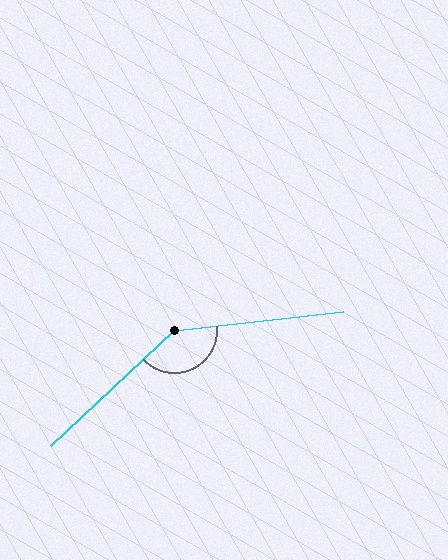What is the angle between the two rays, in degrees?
Approximately 143 degrees.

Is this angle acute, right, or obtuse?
It is obtuse.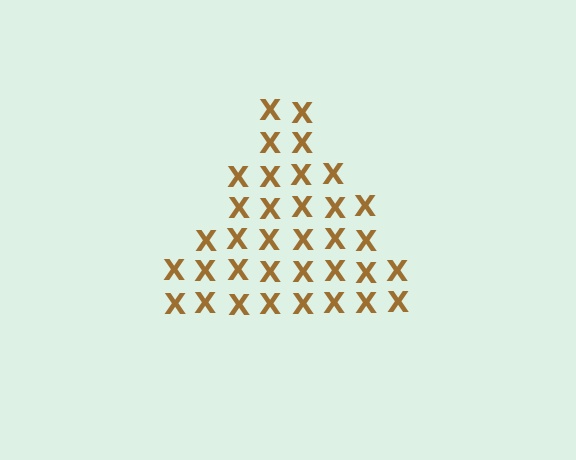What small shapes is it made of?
It is made of small letter X's.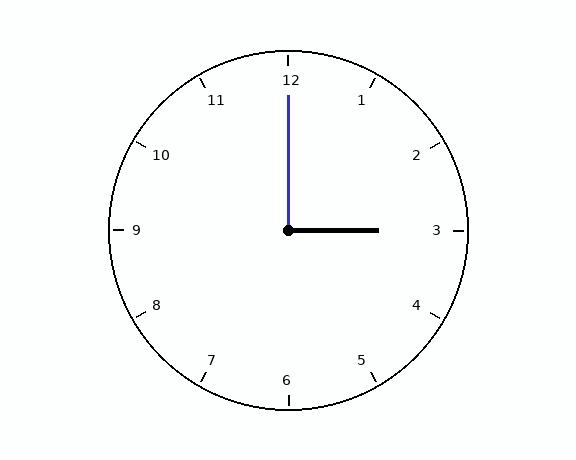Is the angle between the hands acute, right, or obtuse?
It is right.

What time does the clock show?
3:00.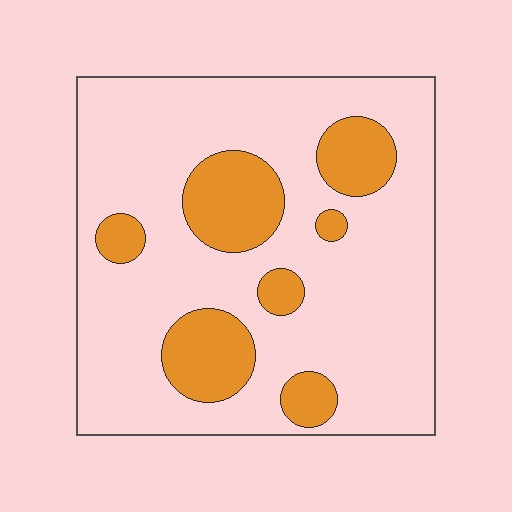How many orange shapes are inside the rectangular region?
7.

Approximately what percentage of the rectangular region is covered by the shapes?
Approximately 20%.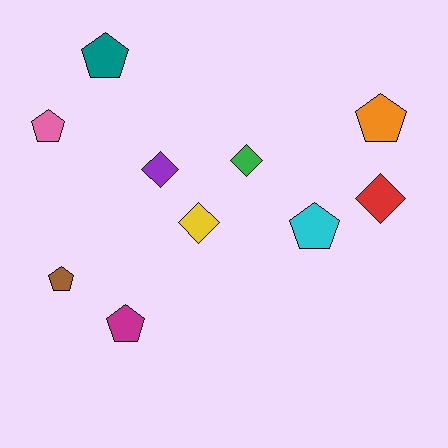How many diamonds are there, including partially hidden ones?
There are 4 diamonds.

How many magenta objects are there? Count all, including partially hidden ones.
There is 1 magenta object.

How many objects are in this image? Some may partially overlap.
There are 10 objects.